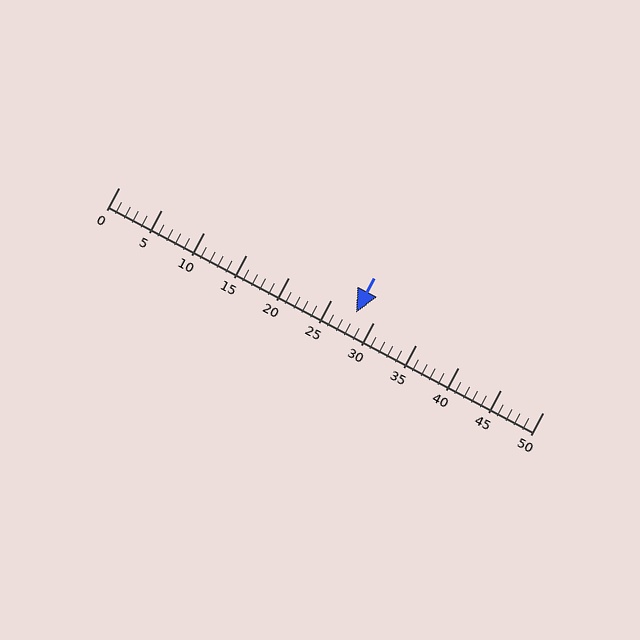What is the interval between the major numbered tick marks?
The major tick marks are spaced 5 units apart.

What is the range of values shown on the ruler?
The ruler shows values from 0 to 50.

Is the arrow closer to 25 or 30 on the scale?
The arrow is closer to 30.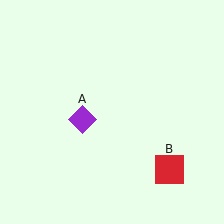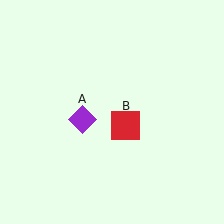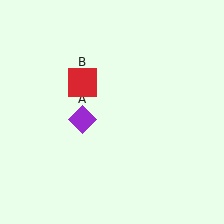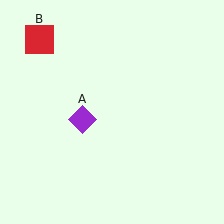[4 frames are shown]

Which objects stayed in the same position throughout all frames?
Purple diamond (object A) remained stationary.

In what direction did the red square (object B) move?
The red square (object B) moved up and to the left.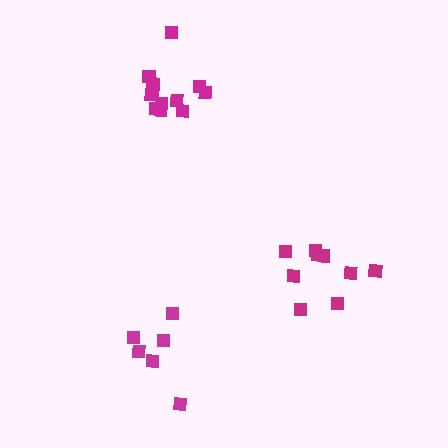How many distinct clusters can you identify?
There are 3 distinct clusters.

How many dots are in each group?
Group 1: 11 dots, Group 2: 9 dots, Group 3: 6 dots (26 total).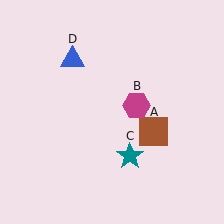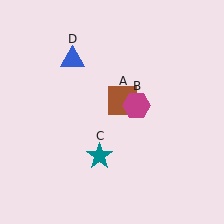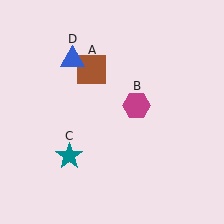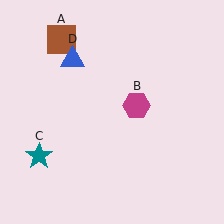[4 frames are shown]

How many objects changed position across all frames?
2 objects changed position: brown square (object A), teal star (object C).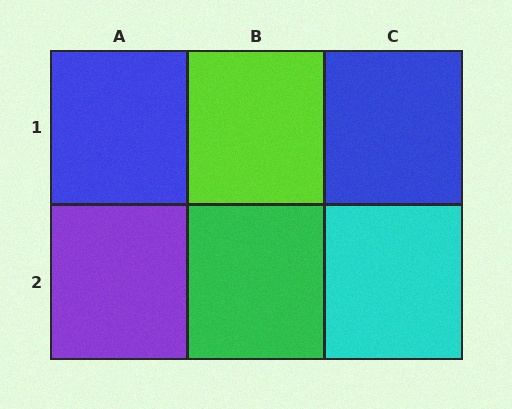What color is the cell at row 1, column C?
Blue.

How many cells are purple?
1 cell is purple.